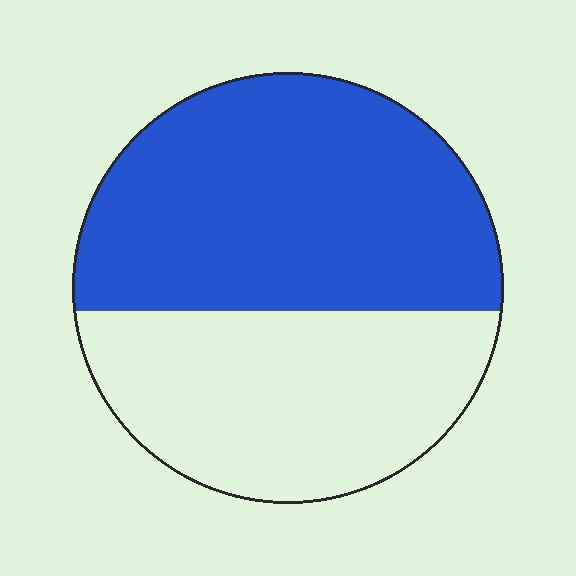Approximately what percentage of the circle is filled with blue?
Approximately 55%.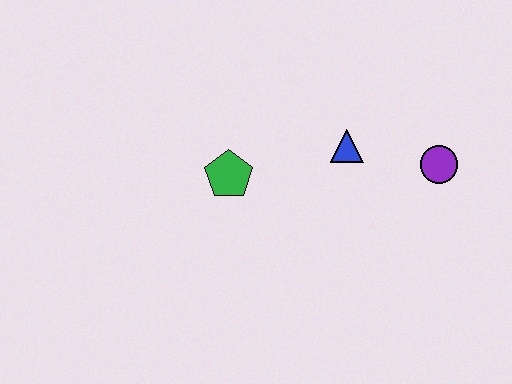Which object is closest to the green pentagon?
The blue triangle is closest to the green pentagon.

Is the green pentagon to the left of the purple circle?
Yes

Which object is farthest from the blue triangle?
The green pentagon is farthest from the blue triangle.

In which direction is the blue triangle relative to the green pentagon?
The blue triangle is to the right of the green pentagon.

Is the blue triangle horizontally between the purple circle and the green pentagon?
Yes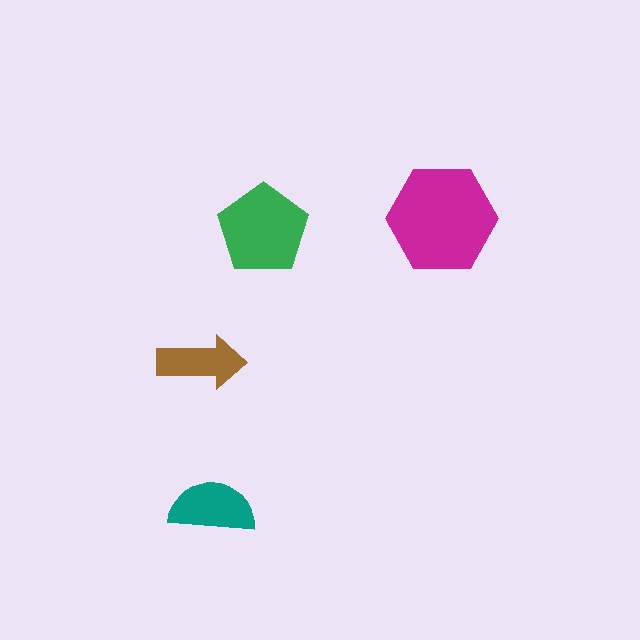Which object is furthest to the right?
The magenta hexagon is rightmost.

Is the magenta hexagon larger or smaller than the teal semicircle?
Larger.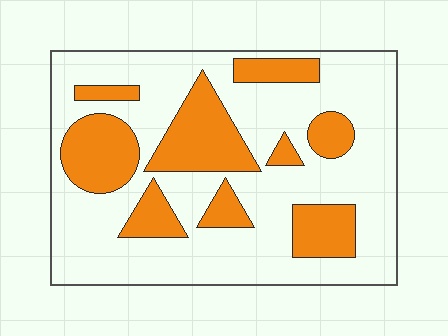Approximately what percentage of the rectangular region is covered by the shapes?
Approximately 30%.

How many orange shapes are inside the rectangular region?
9.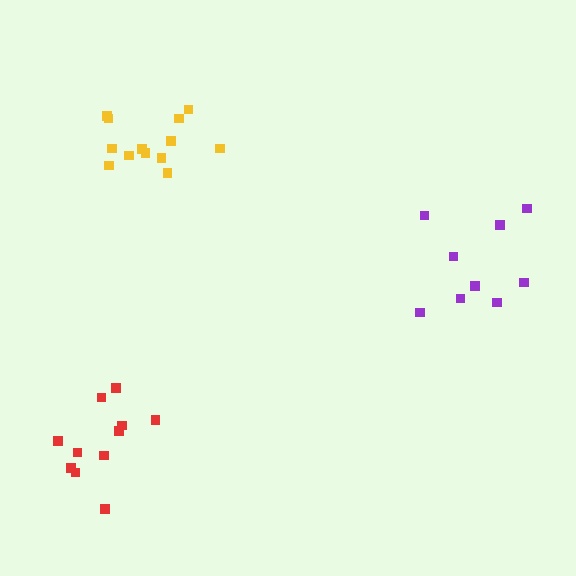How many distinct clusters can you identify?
There are 3 distinct clusters.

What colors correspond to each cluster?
The clusters are colored: yellow, red, purple.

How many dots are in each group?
Group 1: 13 dots, Group 2: 11 dots, Group 3: 9 dots (33 total).